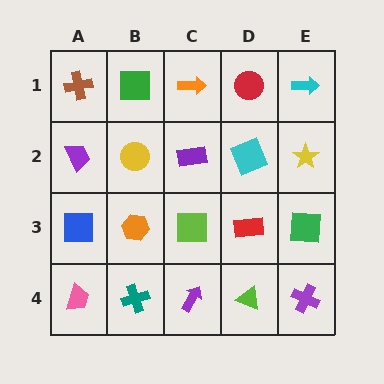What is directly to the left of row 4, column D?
A purple arrow.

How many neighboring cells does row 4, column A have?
2.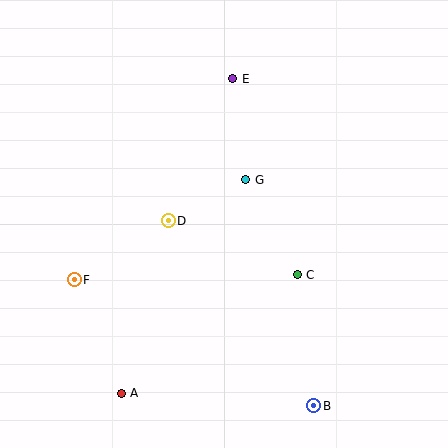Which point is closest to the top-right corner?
Point E is closest to the top-right corner.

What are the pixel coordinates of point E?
Point E is at (233, 79).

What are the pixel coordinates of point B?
Point B is at (314, 406).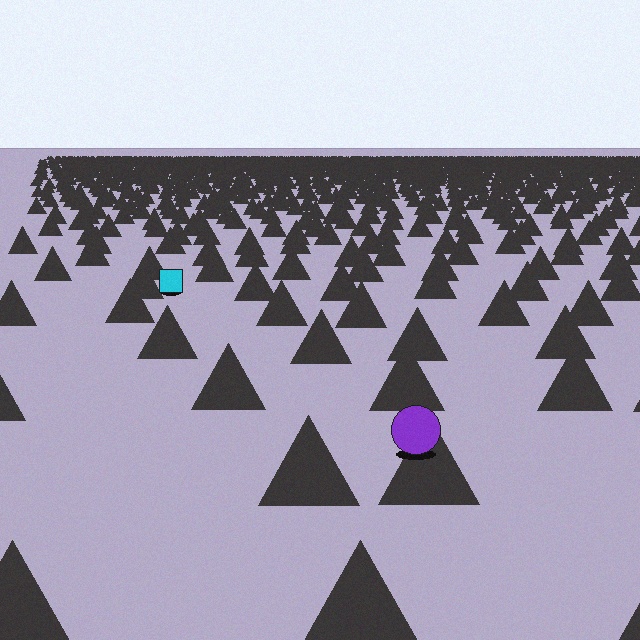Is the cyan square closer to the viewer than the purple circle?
No. The purple circle is closer — you can tell from the texture gradient: the ground texture is coarser near it.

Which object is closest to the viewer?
The purple circle is closest. The texture marks near it are larger and more spread out.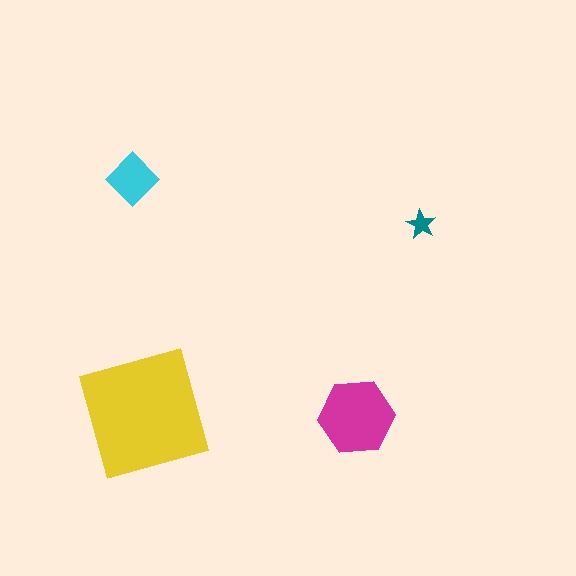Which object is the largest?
The yellow square.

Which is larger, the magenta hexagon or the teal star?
The magenta hexagon.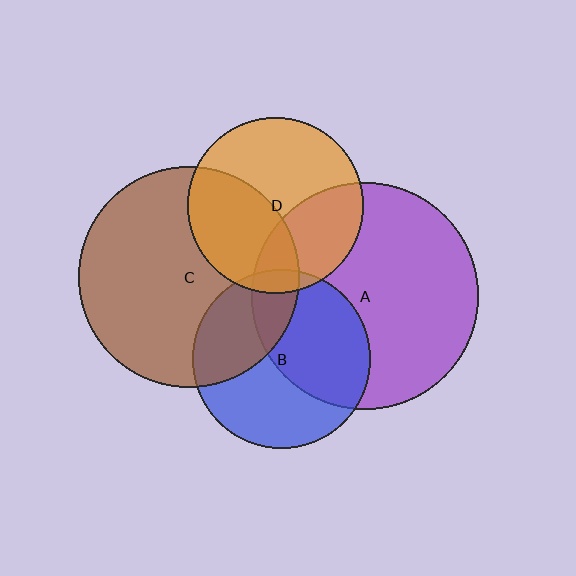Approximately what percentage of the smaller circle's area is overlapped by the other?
Approximately 5%.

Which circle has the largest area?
Circle A (purple).